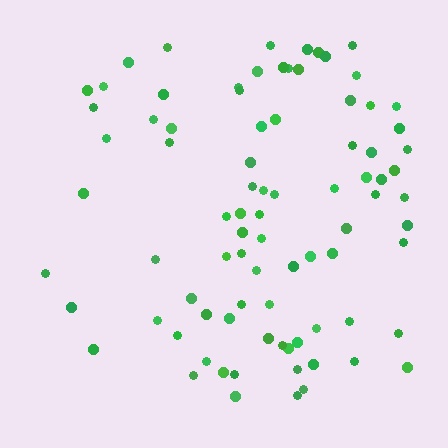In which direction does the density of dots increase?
From left to right, with the right side densest.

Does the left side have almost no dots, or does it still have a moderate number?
Still a moderate number, just noticeably fewer than the right.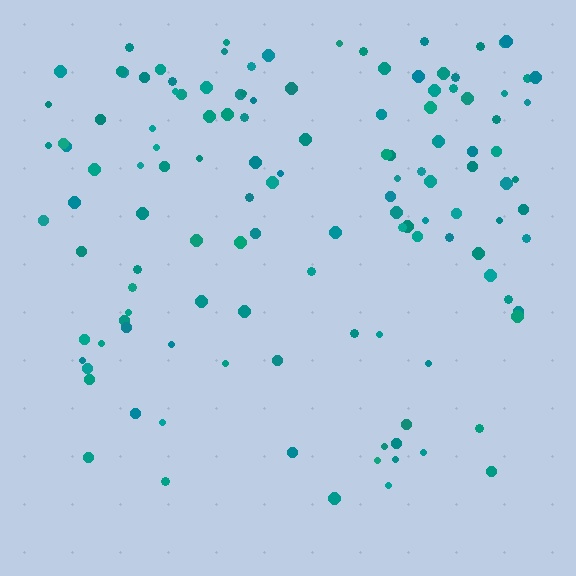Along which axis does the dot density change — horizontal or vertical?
Vertical.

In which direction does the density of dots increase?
From bottom to top, with the top side densest.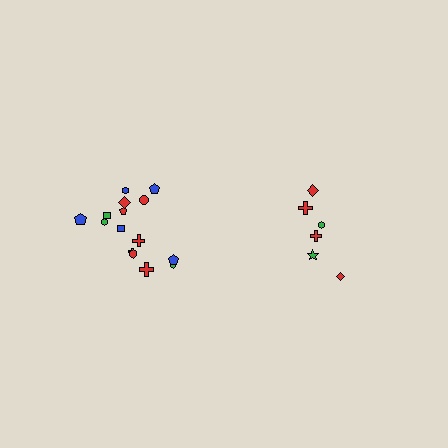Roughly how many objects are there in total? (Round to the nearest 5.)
Roughly 20 objects in total.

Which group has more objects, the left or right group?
The left group.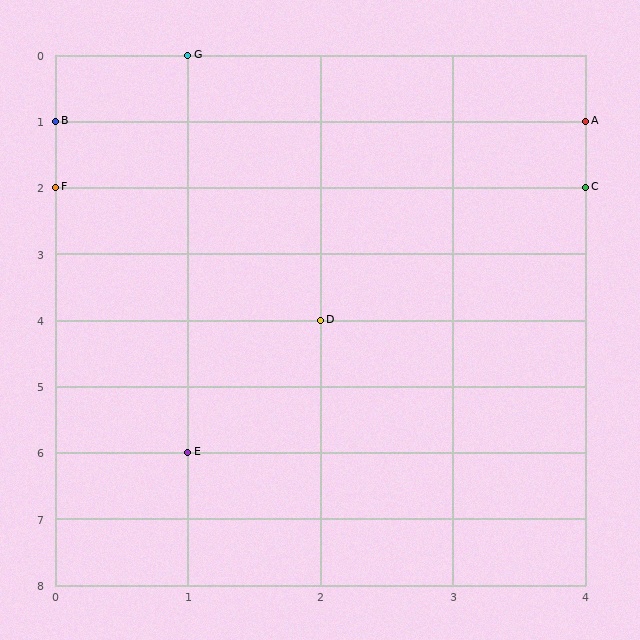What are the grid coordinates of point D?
Point D is at grid coordinates (2, 4).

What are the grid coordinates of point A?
Point A is at grid coordinates (4, 1).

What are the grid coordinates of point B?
Point B is at grid coordinates (0, 1).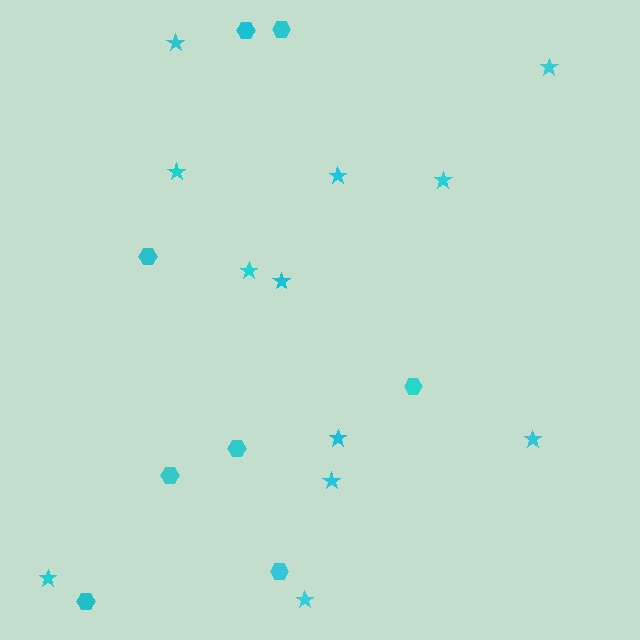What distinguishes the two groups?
There are 2 groups: one group of stars (12) and one group of hexagons (8).